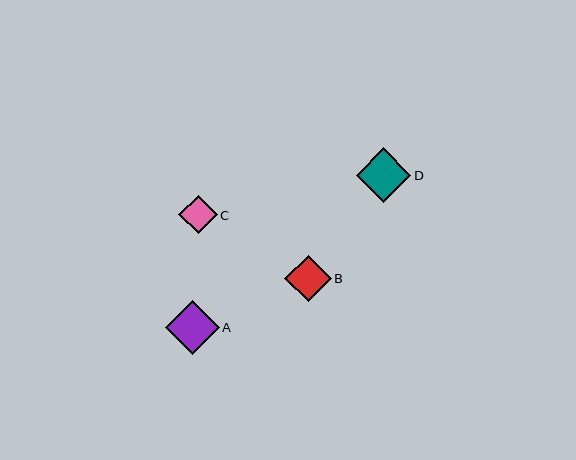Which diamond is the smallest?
Diamond C is the smallest with a size of approximately 38 pixels.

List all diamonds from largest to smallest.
From largest to smallest: D, A, B, C.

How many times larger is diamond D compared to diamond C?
Diamond D is approximately 1.4 times the size of diamond C.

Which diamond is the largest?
Diamond D is the largest with a size of approximately 55 pixels.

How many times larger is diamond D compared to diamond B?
Diamond D is approximately 1.2 times the size of diamond B.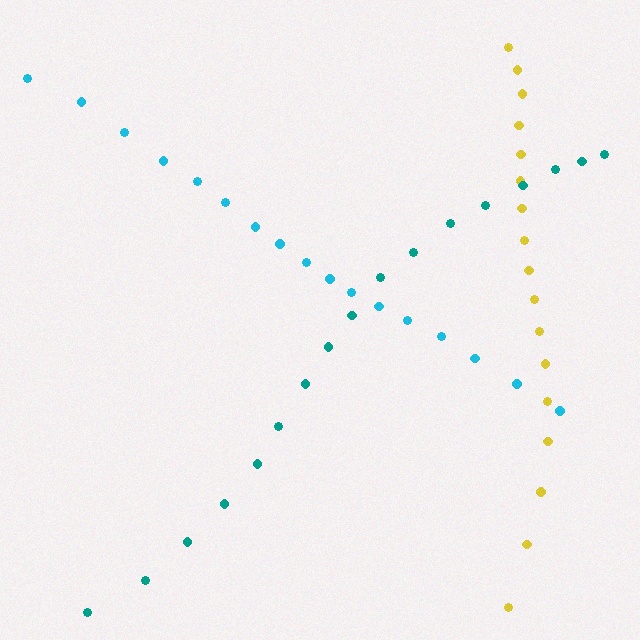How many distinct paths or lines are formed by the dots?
There are 3 distinct paths.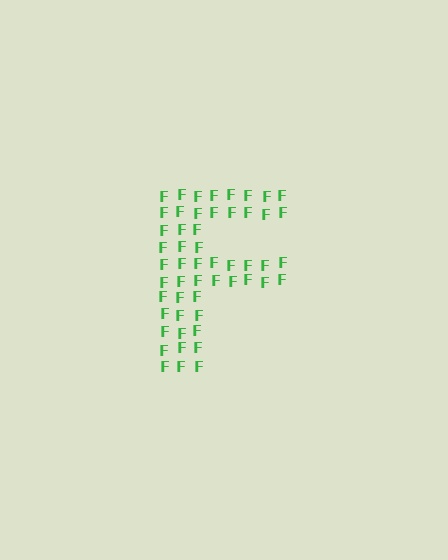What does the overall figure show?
The overall figure shows the letter F.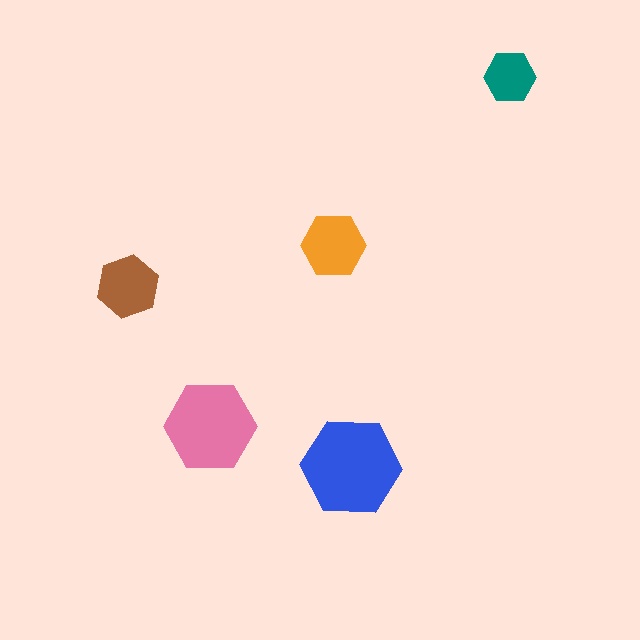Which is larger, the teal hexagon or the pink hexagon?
The pink one.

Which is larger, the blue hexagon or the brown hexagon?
The blue one.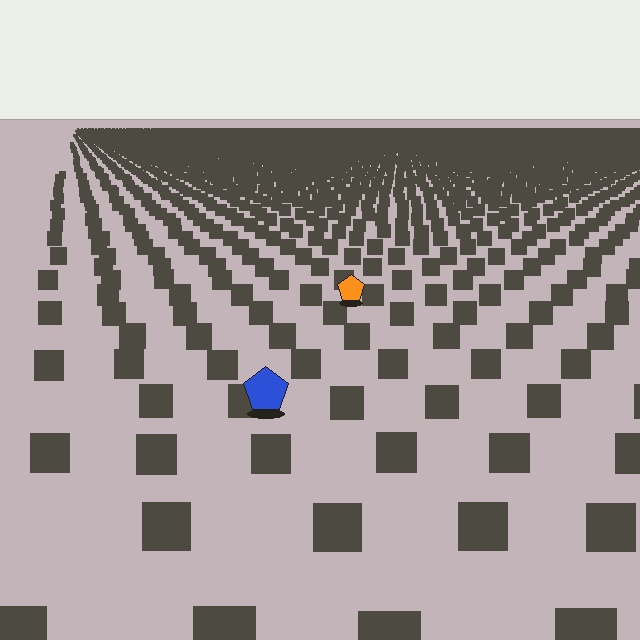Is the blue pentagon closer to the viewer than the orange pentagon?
Yes. The blue pentagon is closer — you can tell from the texture gradient: the ground texture is coarser near it.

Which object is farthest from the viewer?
The orange pentagon is farthest from the viewer. It appears smaller and the ground texture around it is denser.